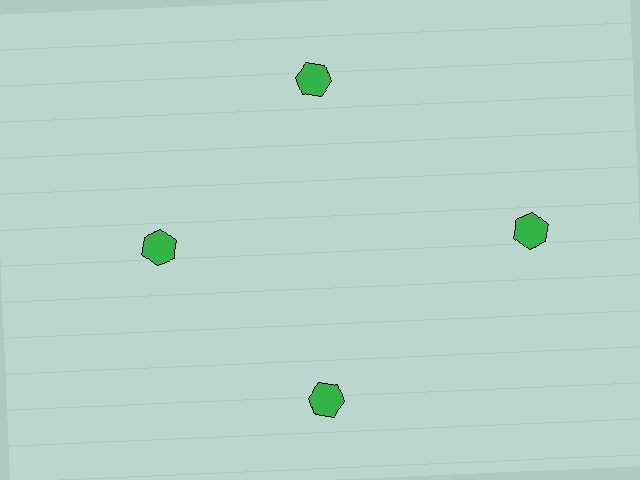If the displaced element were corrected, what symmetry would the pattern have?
It would have 4-fold rotational symmetry — the pattern would map onto itself every 90 degrees.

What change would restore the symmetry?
The symmetry would be restored by moving it inward, back onto the ring so that all 4 hexagons sit at equal angles and equal distance from the center.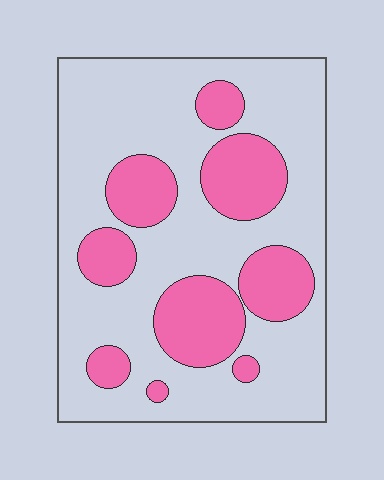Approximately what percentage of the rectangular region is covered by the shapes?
Approximately 30%.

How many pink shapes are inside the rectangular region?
9.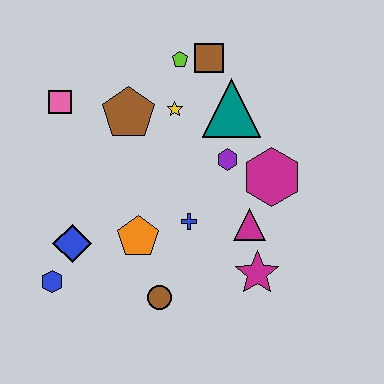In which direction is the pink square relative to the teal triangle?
The pink square is to the left of the teal triangle.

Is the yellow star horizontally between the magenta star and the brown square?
No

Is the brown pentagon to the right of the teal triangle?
No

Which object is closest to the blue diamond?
The blue hexagon is closest to the blue diamond.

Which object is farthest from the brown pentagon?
The magenta star is farthest from the brown pentagon.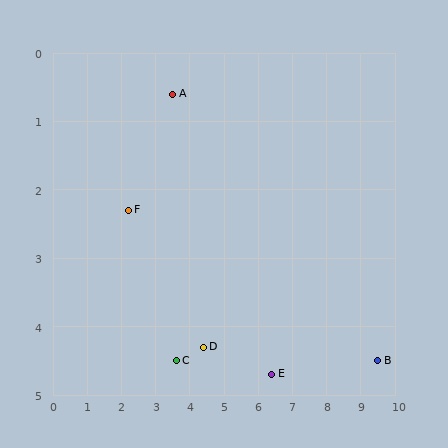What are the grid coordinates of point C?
Point C is at approximately (3.6, 4.5).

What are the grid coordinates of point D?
Point D is at approximately (4.4, 4.3).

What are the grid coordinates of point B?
Point B is at approximately (9.5, 4.5).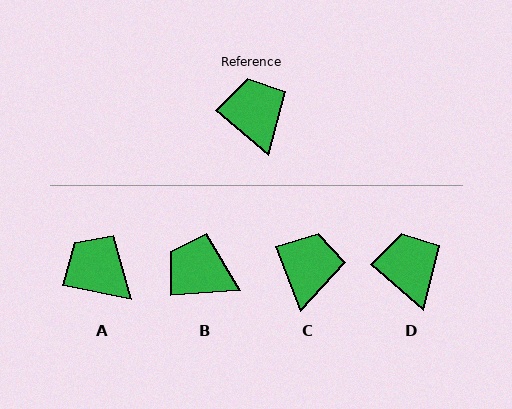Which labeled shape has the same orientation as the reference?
D.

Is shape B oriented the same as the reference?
No, it is off by about 45 degrees.